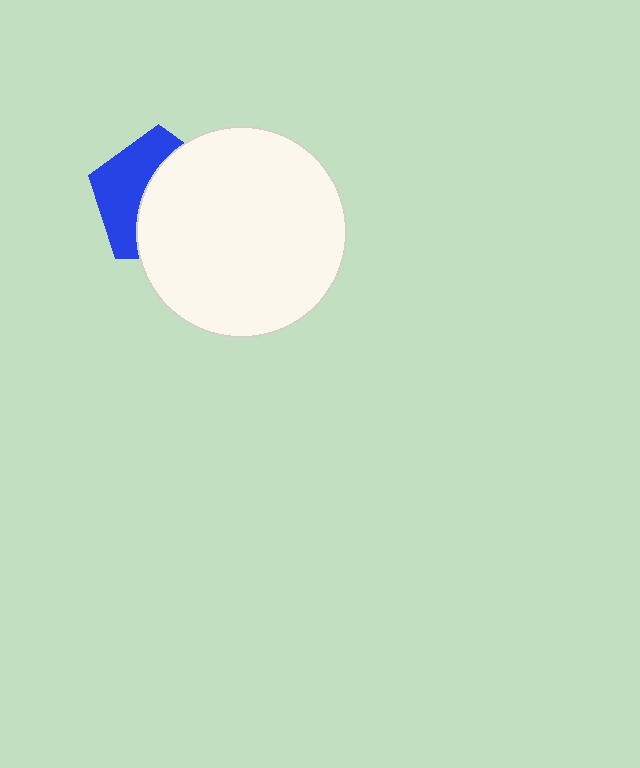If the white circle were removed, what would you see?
You would see the complete blue pentagon.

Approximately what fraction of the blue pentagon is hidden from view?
Roughly 59% of the blue pentagon is hidden behind the white circle.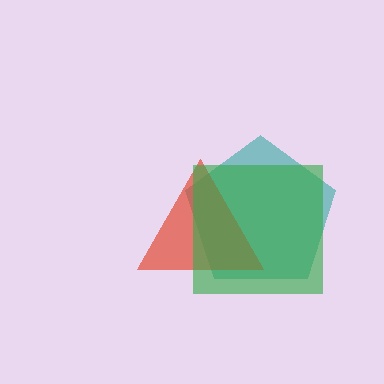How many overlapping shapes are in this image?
There are 3 overlapping shapes in the image.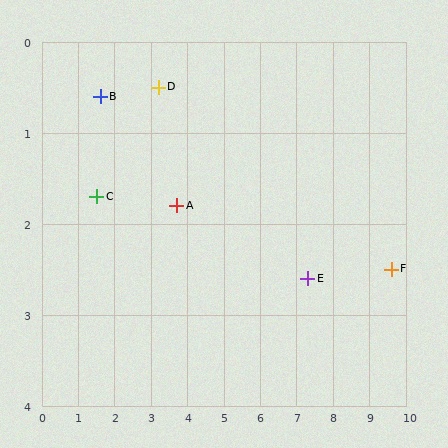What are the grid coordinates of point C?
Point C is at approximately (1.5, 1.7).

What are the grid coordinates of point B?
Point B is at approximately (1.6, 0.6).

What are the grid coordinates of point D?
Point D is at approximately (3.2, 0.5).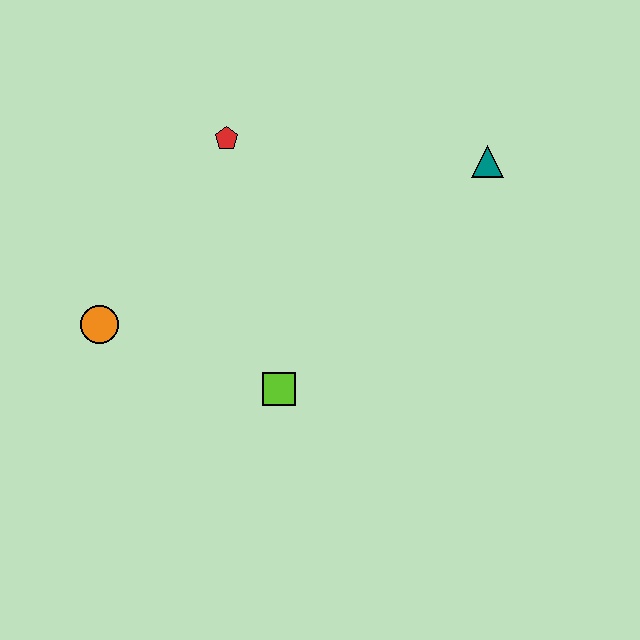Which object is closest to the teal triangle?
The red pentagon is closest to the teal triangle.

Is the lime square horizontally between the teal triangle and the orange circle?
Yes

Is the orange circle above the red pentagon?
No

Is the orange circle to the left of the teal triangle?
Yes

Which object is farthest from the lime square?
The teal triangle is farthest from the lime square.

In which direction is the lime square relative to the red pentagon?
The lime square is below the red pentagon.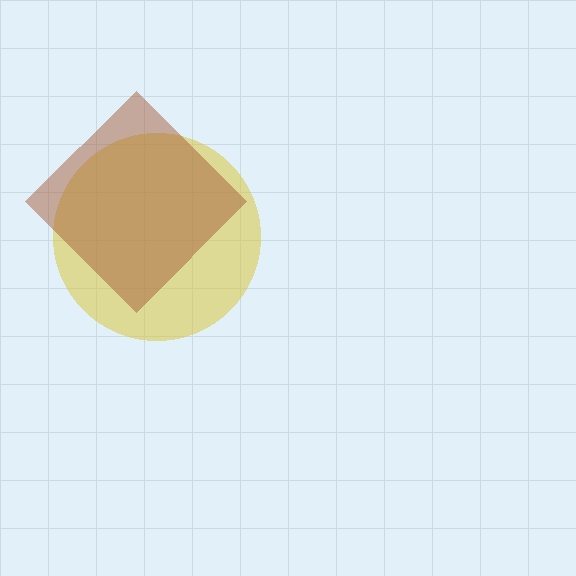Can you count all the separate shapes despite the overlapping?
Yes, there are 2 separate shapes.